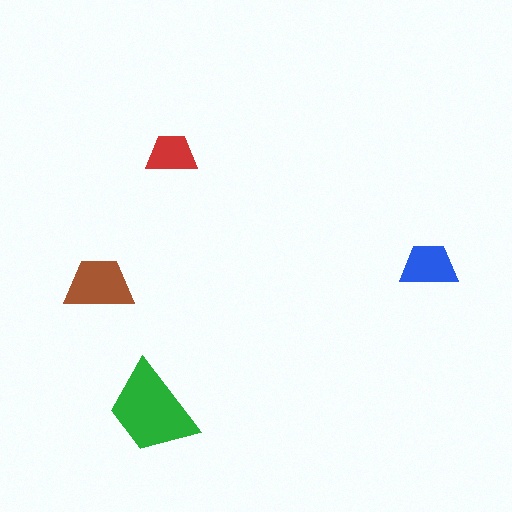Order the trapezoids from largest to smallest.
the green one, the brown one, the blue one, the red one.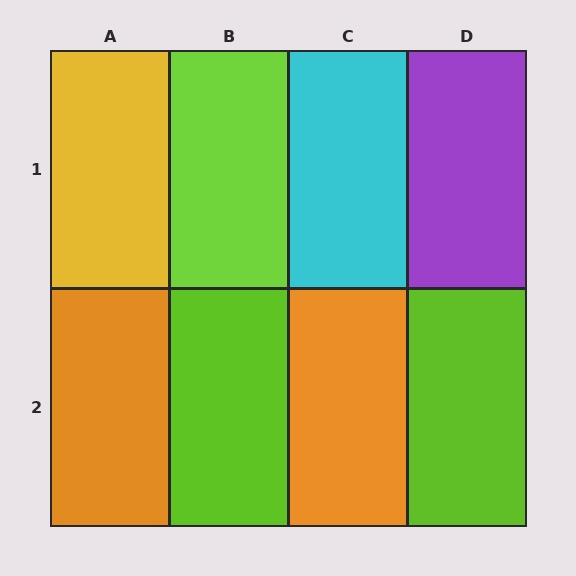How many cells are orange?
2 cells are orange.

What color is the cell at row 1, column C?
Cyan.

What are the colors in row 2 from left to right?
Orange, lime, orange, lime.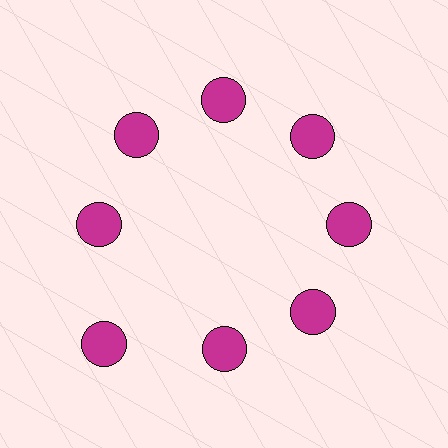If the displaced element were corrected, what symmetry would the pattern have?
It would have 8-fold rotational symmetry — the pattern would map onto itself every 45 degrees.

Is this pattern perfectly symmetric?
No. The 8 magenta circles are arranged in a ring, but one element near the 8 o'clock position is pushed outward from the center, breaking the 8-fold rotational symmetry.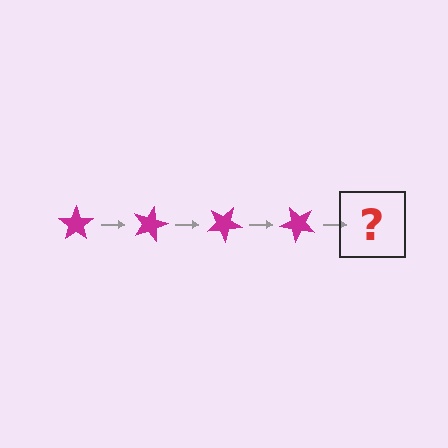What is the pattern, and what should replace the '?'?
The pattern is that the star rotates 15 degrees each step. The '?' should be a magenta star rotated 60 degrees.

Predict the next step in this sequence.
The next step is a magenta star rotated 60 degrees.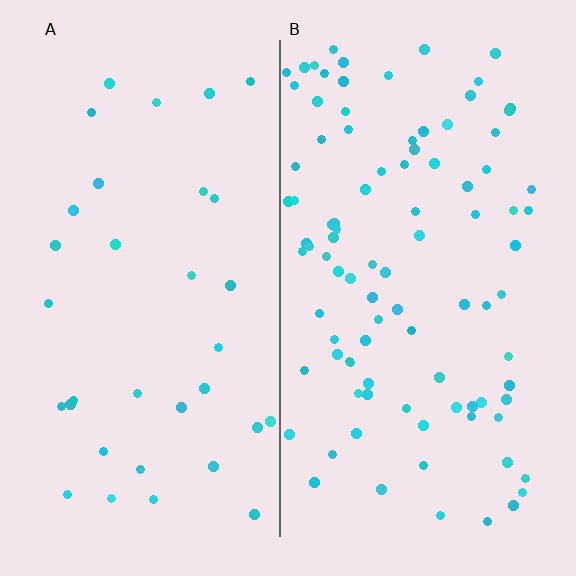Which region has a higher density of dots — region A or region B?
B (the right).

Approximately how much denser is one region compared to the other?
Approximately 2.9× — region B over region A.